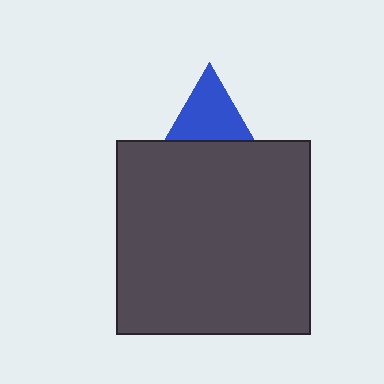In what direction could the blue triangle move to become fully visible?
The blue triangle could move up. That would shift it out from behind the dark gray square entirely.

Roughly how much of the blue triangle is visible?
About half of it is visible (roughly 48%).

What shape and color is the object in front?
The object in front is a dark gray square.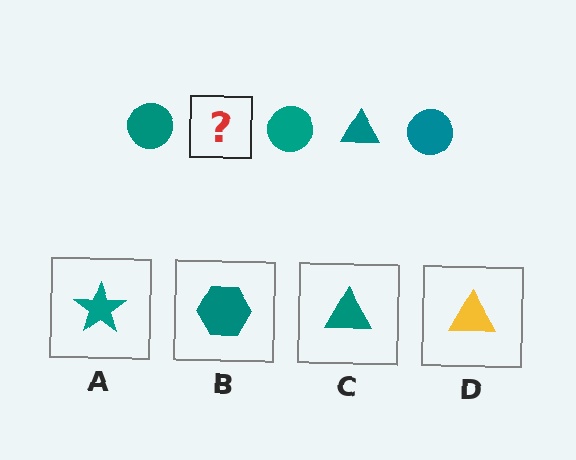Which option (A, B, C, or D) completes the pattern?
C.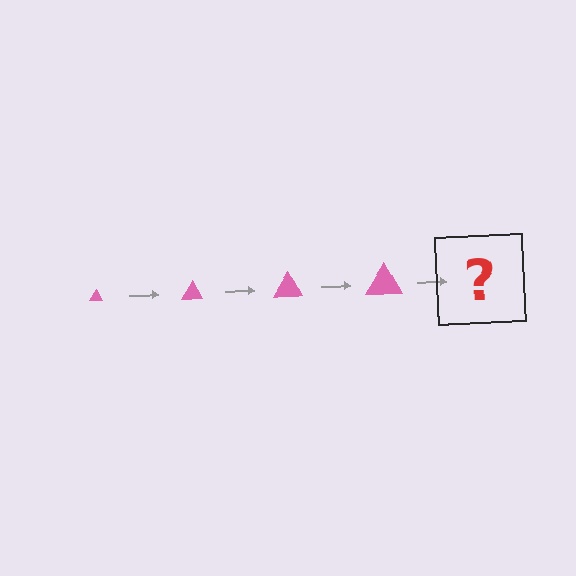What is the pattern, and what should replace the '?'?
The pattern is that the triangle gets progressively larger each step. The '?' should be a pink triangle, larger than the previous one.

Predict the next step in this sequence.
The next step is a pink triangle, larger than the previous one.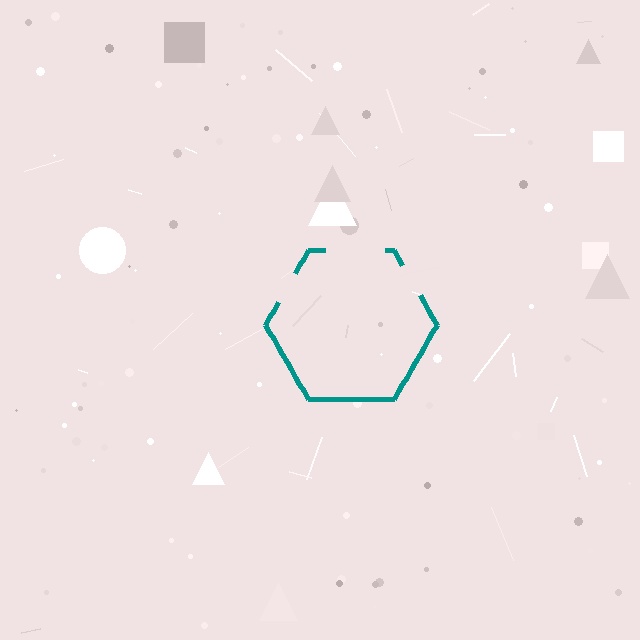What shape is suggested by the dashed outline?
The dashed outline suggests a hexagon.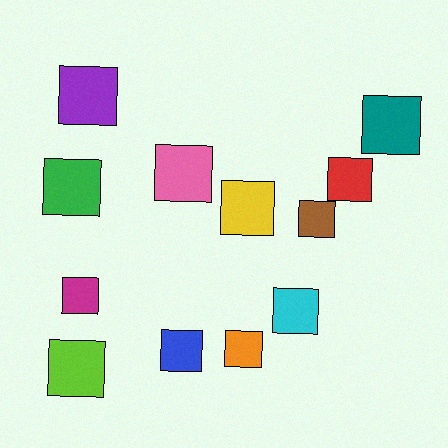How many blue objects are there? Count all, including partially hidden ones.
There is 1 blue object.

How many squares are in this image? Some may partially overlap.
There are 12 squares.